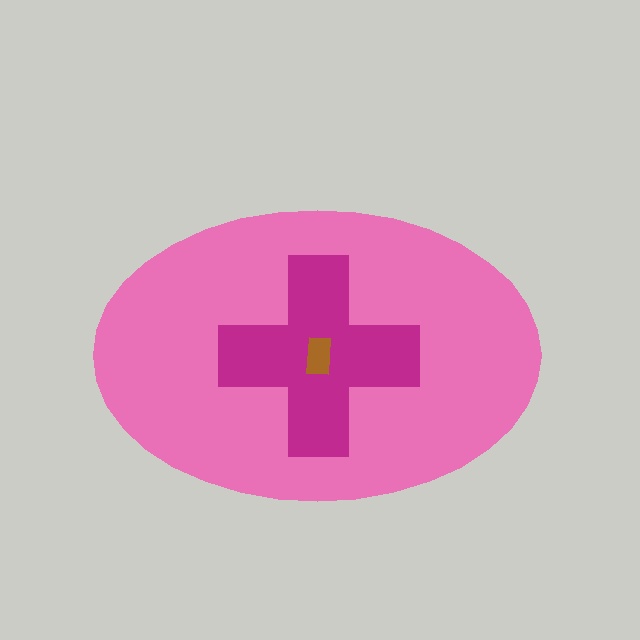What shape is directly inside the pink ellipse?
The magenta cross.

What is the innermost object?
The brown rectangle.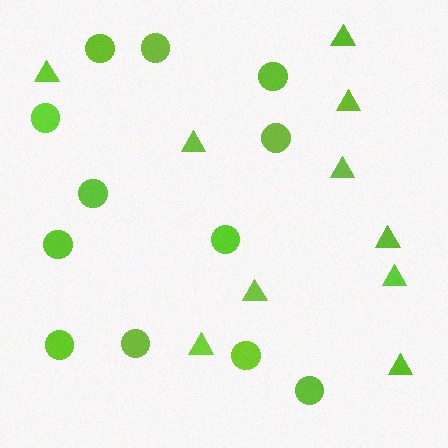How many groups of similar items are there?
There are 2 groups: one group of circles (12) and one group of triangles (10).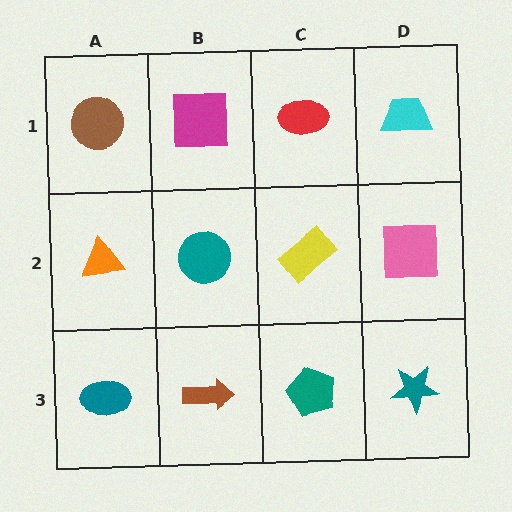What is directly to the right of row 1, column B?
A red ellipse.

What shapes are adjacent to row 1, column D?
A pink square (row 2, column D), a red ellipse (row 1, column C).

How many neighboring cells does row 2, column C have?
4.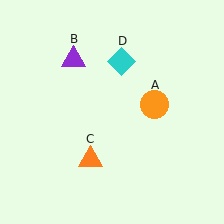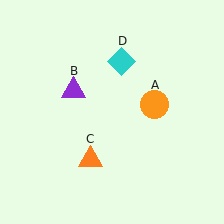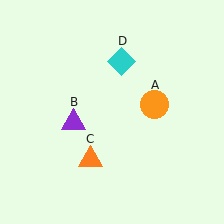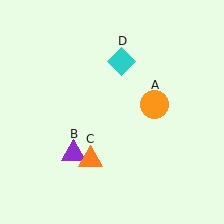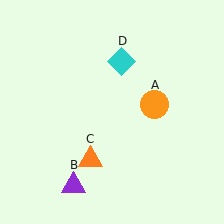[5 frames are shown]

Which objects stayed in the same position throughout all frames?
Orange circle (object A) and orange triangle (object C) and cyan diamond (object D) remained stationary.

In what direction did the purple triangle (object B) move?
The purple triangle (object B) moved down.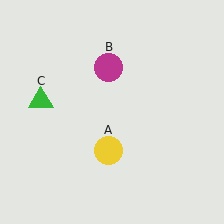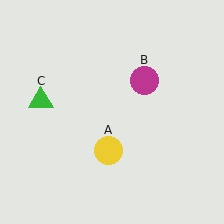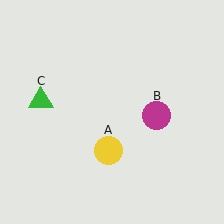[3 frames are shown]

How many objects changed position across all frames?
1 object changed position: magenta circle (object B).